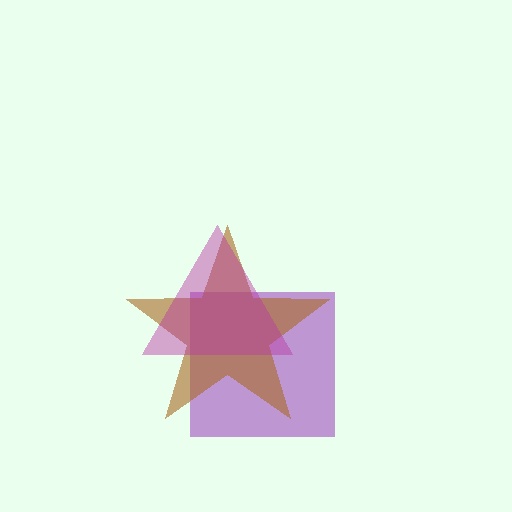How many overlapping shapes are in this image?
There are 3 overlapping shapes in the image.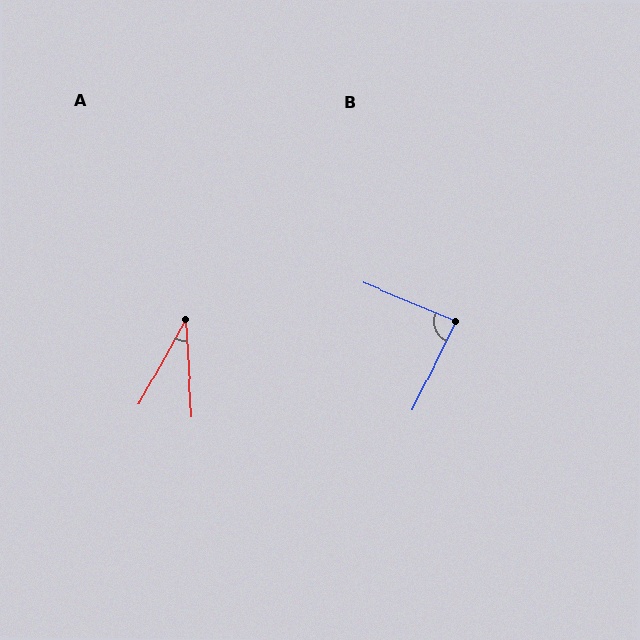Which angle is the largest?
B, at approximately 86 degrees.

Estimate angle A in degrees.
Approximately 33 degrees.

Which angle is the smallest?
A, at approximately 33 degrees.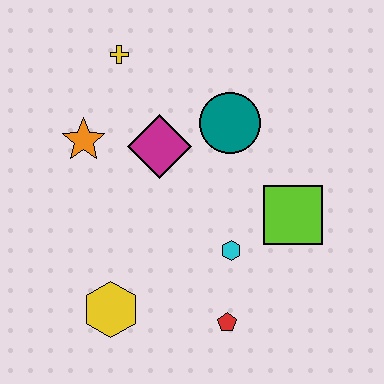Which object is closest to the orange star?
The magenta diamond is closest to the orange star.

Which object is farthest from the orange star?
The red pentagon is farthest from the orange star.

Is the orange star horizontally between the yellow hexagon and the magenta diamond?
No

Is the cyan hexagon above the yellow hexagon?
Yes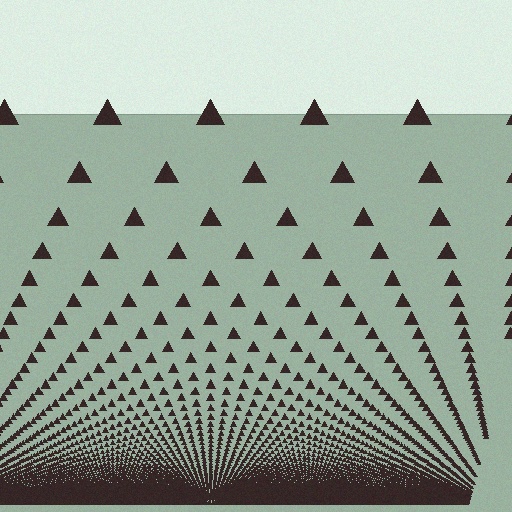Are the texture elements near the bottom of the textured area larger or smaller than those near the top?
Smaller. The gradient is inverted — elements near the bottom are smaller and denser.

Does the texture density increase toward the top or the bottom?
Density increases toward the bottom.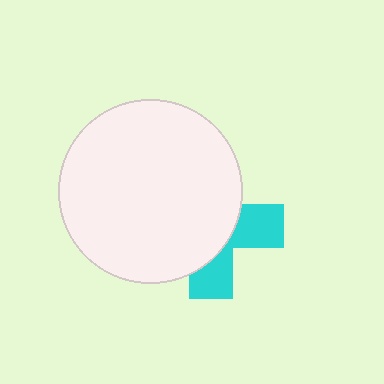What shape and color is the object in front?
The object in front is a white circle.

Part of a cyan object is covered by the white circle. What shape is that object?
It is a cross.